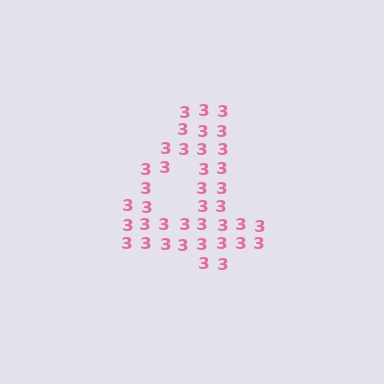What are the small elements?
The small elements are digit 3's.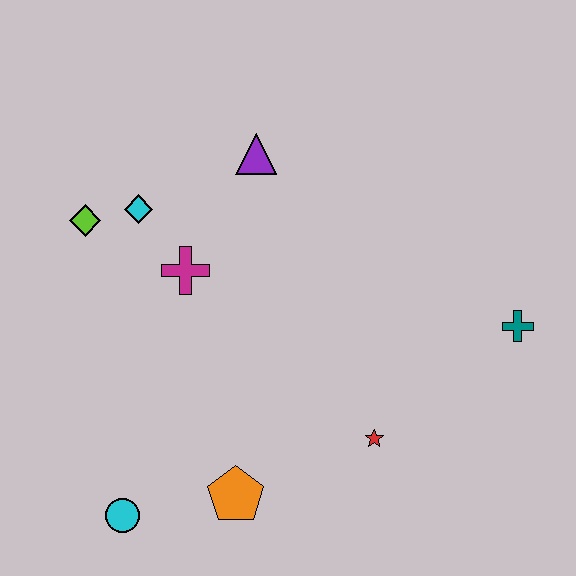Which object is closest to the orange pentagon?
The cyan circle is closest to the orange pentagon.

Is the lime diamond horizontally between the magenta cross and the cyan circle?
No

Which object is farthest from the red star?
The lime diamond is farthest from the red star.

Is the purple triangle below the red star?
No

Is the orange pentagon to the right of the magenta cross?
Yes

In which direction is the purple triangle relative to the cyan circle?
The purple triangle is above the cyan circle.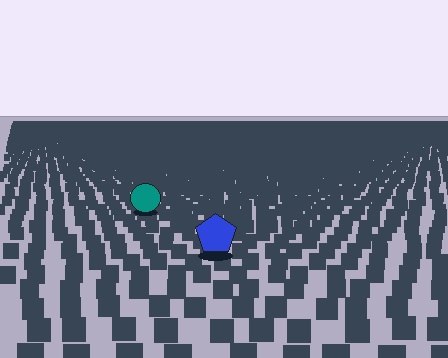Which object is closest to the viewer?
The blue pentagon is closest. The texture marks near it are larger and more spread out.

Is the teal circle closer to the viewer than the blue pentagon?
No. The blue pentagon is closer — you can tell from the texture gradient: the ground texture is coarser near it.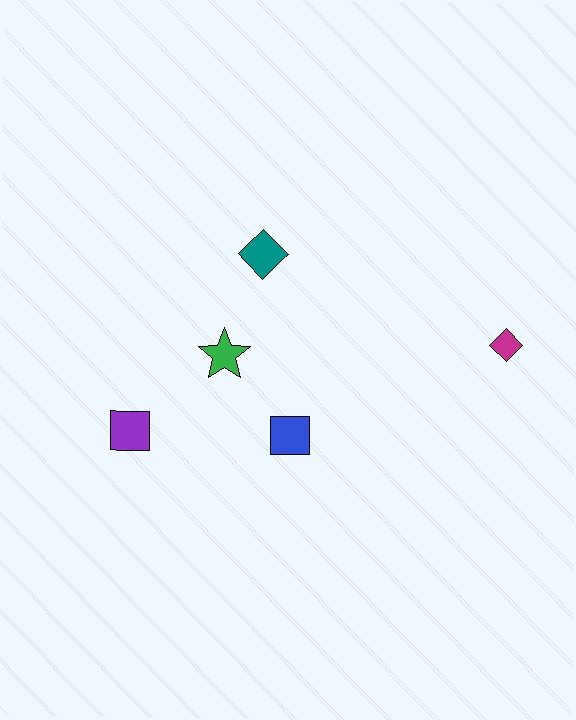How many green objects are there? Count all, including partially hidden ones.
There is 1 green object.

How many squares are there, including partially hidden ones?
There are 2 squares.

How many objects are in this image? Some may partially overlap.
There are 5 objects.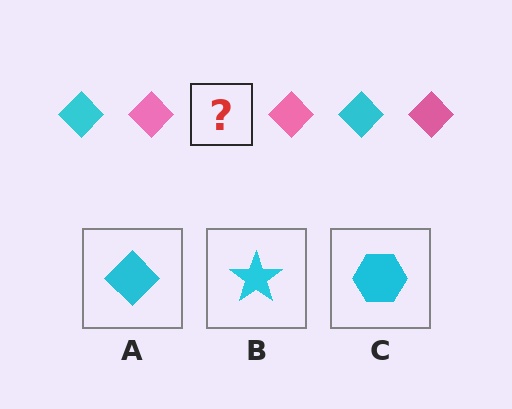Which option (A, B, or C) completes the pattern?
A.